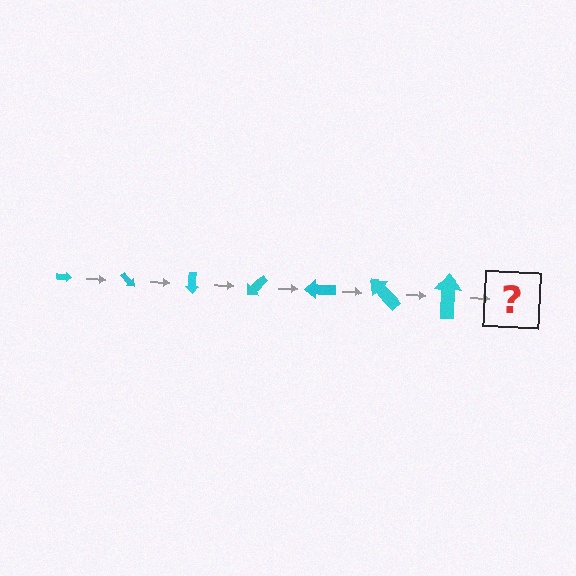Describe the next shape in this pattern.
It should be an arrow, larger than the previous one and rotated 315 degrees from the start.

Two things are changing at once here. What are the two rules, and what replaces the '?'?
The two rules are that the arrow grows larger each step and it rotates 45 degrees each step. The '?' should be an arrow, larger than the previous one and rotated 315 degrees from the start.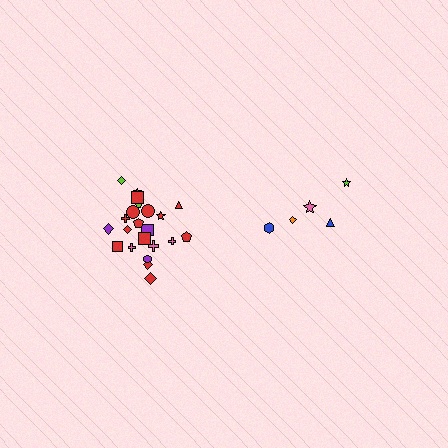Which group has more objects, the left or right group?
The left group.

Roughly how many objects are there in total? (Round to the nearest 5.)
Roughly 25 objects in total.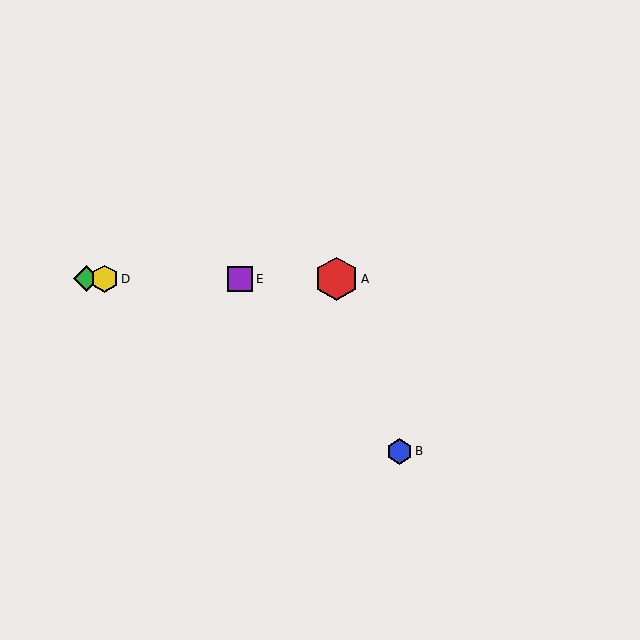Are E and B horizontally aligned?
No, E is at y≈279 and B is at y≈451.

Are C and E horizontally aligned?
Yes, both are at y≈279.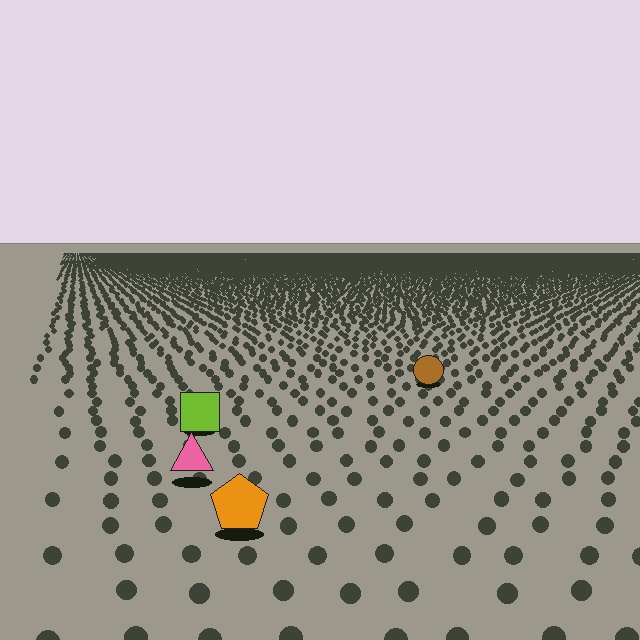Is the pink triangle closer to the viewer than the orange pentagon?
No. The orange pentagon is closer — you can tell from the texture gradient: the ground texture is coarser near it.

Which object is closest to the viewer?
The orange pentagon is closest. The texture marks near it are larger and more spread out.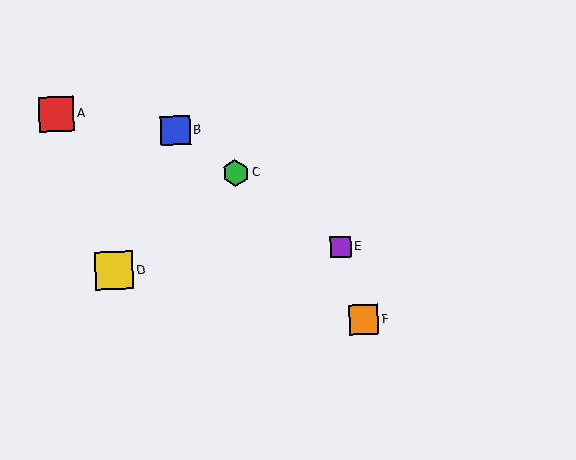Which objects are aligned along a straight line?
Objects B, C, E are aligned along a straight line.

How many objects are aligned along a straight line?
3 objects (B, C, E) are aligned along a straight line.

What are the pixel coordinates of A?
Object A is at (56, 114).